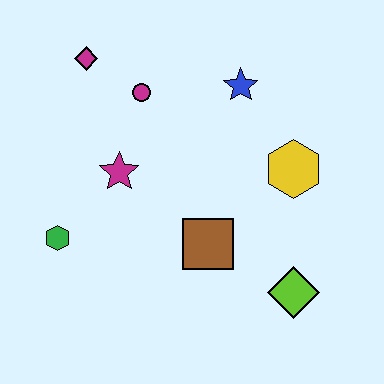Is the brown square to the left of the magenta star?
No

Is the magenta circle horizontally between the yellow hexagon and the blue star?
No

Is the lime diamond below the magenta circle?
Yes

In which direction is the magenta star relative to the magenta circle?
The magenta star is below the magenta circle.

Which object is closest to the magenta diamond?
The magenta circle is closest to the magenta diamond.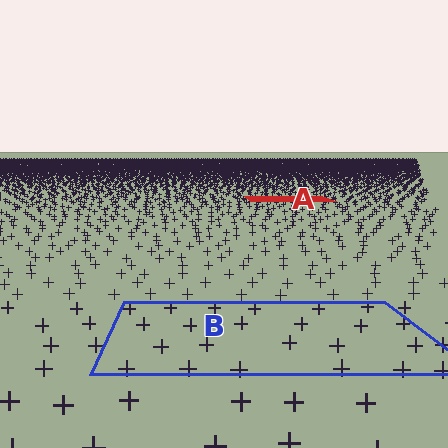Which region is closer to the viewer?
Region B is closer. The texture elements there are larger and more spread out.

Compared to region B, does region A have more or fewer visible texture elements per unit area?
Region A has more texture elements per unit area — they are packed more densely because it is farther away.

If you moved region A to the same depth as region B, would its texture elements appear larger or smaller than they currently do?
They would appear larger. At a closer depth, the same texture elements are projected at a bigger on-screen size.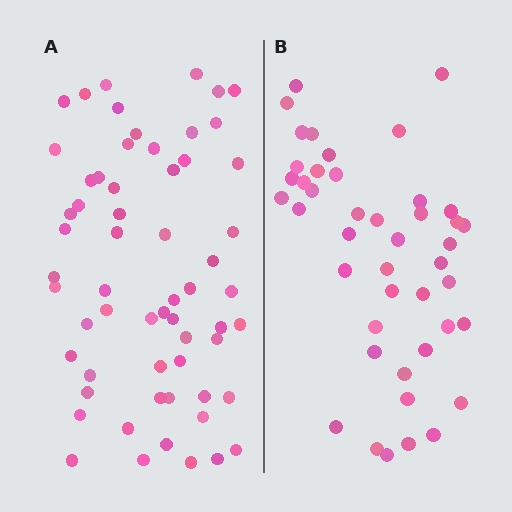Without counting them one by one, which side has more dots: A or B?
Region A (the left region) has more dots.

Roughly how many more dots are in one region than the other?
Region A has approximately 15 more dots than region B.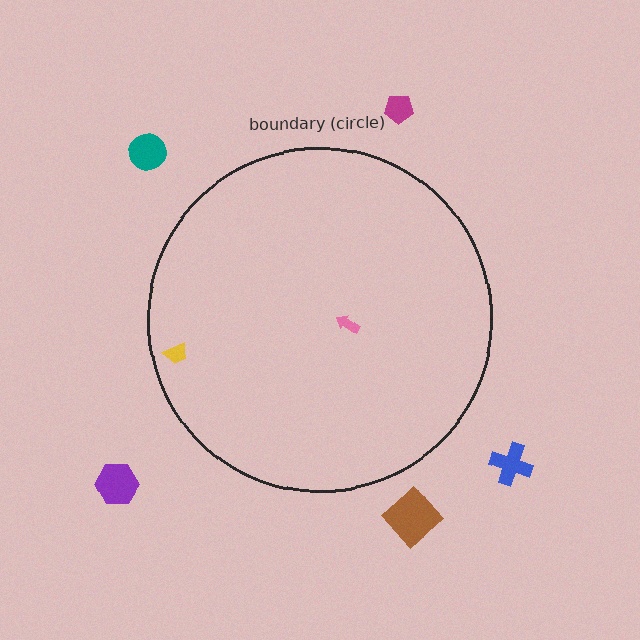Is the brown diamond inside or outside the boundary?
Outside.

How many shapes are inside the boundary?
2 inside, 5 outside.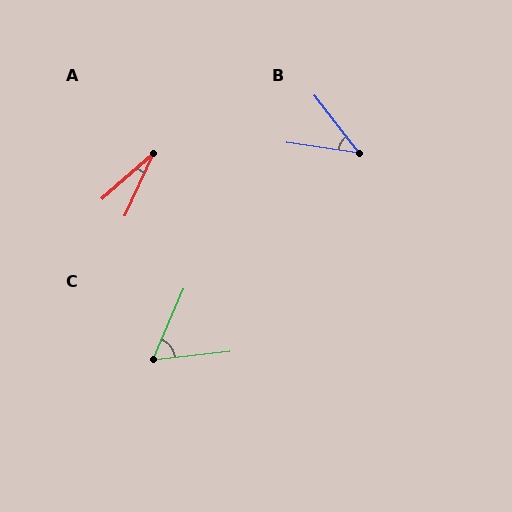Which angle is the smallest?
A, at approximately 23 degrees.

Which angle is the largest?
C, at approximately 60 degrees.